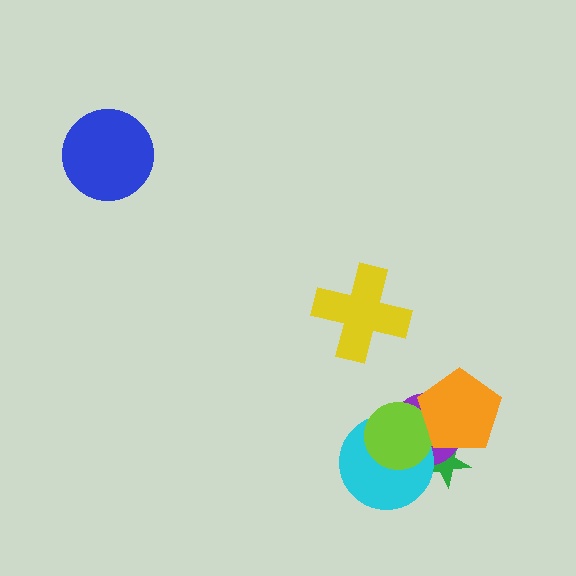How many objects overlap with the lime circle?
4 objects overlap with the lime circle.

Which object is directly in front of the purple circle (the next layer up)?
The cyan circle is directly in front of the purple circle.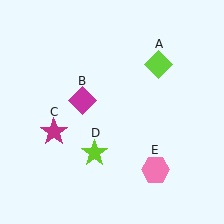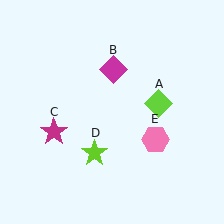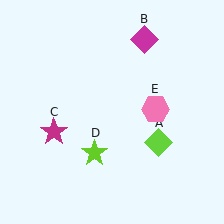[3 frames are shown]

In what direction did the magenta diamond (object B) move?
The magenta diamond (object B) moved up and to the right.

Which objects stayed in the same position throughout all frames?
Magenta star (object C) and lime star (object D) remained stationary.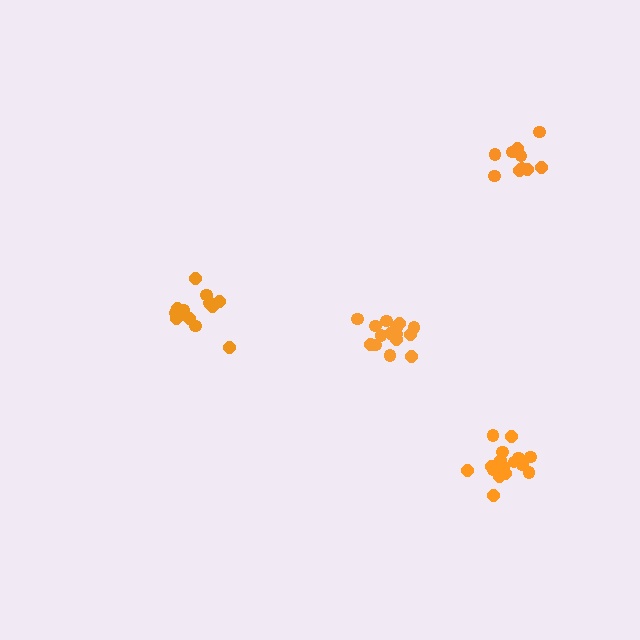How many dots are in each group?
Group 1: 10 dots, Group 2: 13 dots, Group 3: 16 dots, Group 4: 15 dots (54 total).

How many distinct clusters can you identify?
There are 4 distinct clusters.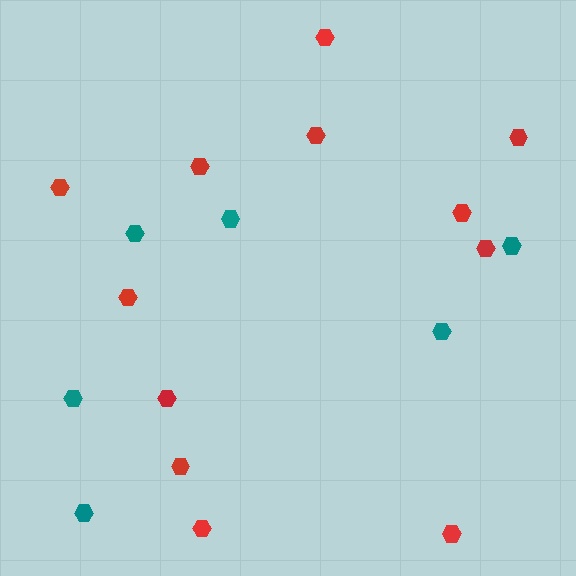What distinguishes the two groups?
There are 2 groups: one group of red hexagons (12) and one group of teal hexagons (6).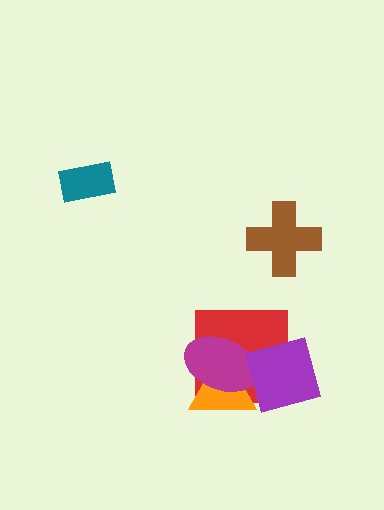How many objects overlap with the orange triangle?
3 objects overlap with the orange triangle.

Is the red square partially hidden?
Yes, it is partially covered by another shape.